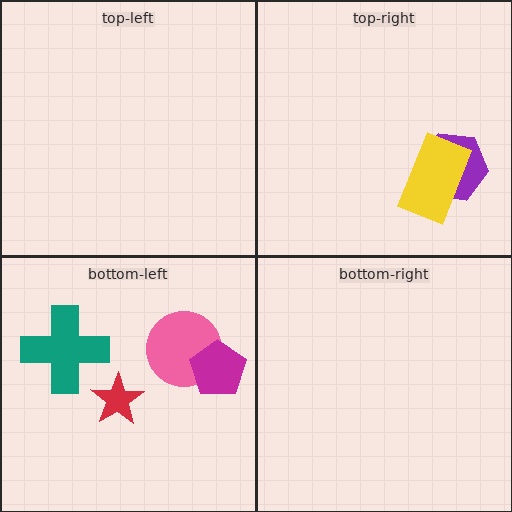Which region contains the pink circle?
The bottom-left region.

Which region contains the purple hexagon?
The top-right region.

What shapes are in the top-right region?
The purple hexagon, the yellow rectangle.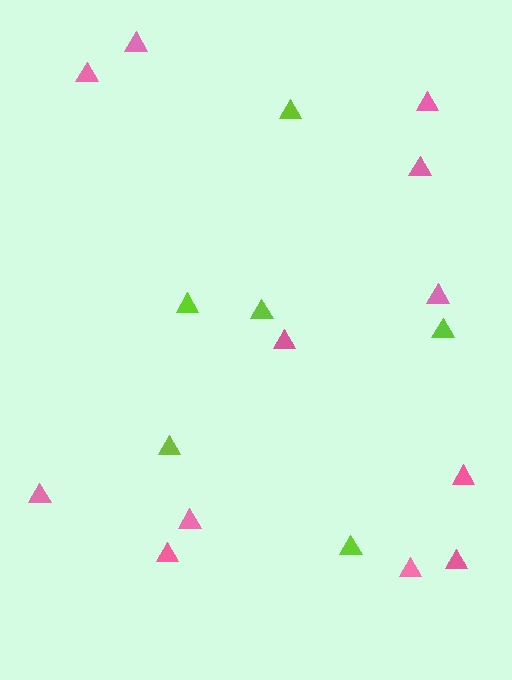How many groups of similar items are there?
There are 2 groups: one group of pink triangles (12) and one group of lime triangles (6).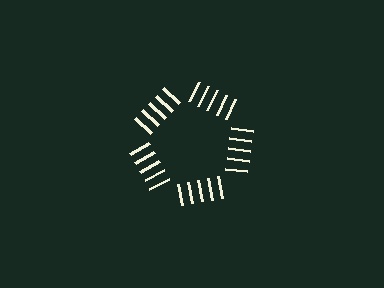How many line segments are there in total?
25 — 5 along each of the 5 edges.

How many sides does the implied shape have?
5 sides — the line-ends trace a pentagon.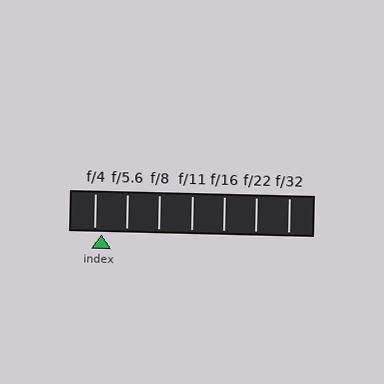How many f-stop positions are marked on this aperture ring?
There are 7 f-stop positions marked.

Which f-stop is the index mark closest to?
The index mark is closest to f/4.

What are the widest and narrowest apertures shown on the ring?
The widest aperture shown is f/4 and the narrowest is f/32.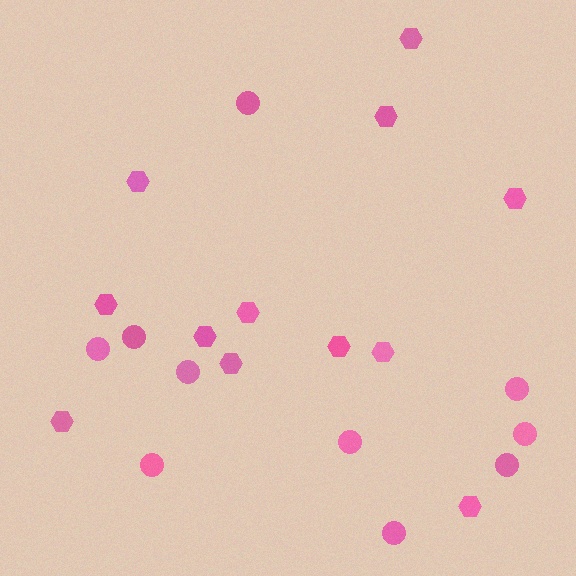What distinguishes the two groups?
There are 2 groups: one group of circles (10) and one group of hexagons (12).